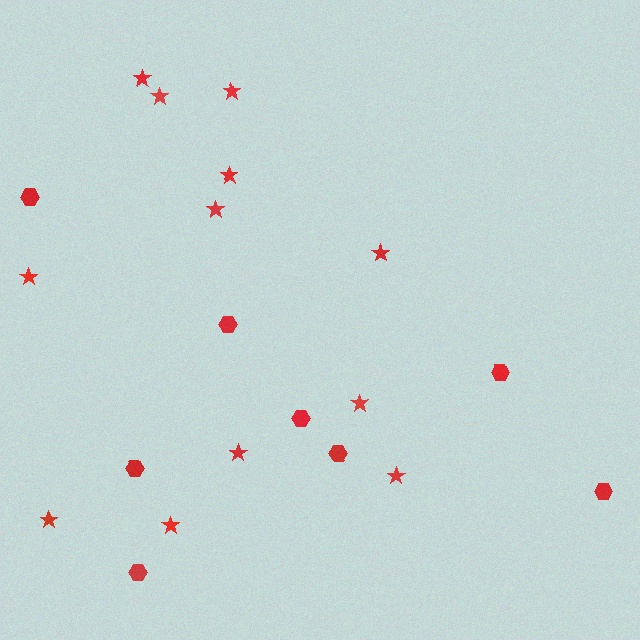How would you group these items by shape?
There are 2 groups: one group of hexagons (8) and one group of stars (12).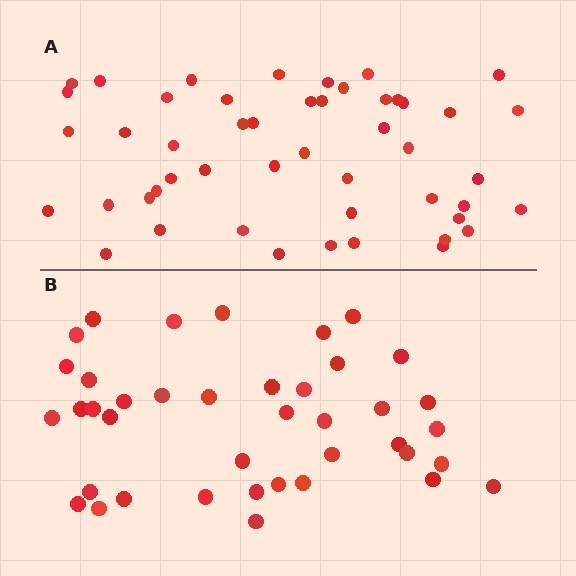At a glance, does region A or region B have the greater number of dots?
Region A (the top region) has more dots.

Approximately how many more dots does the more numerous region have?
Region A has roughly 8 or so more dots than region B.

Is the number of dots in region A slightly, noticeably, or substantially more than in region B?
Region A has only slightly more — the two regions are fairly close. The ratio is roughly 1.2 to 1.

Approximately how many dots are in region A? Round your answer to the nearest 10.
About 50 dots. (The exact count is 49, which rounds to 50.)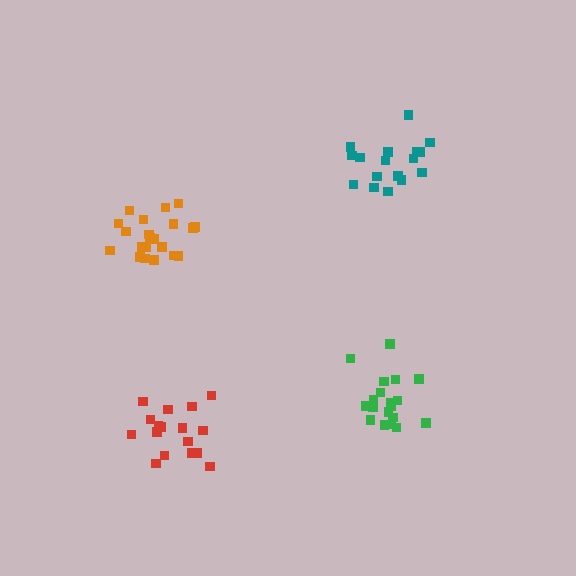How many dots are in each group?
Group 1: 17 dots, Group 2: 17 dots, Group 3: 19 dots, Group 4: 21 dots (74 total).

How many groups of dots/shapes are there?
There are 4 groups.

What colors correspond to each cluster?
The clusters are colored: red, teal, green, orange.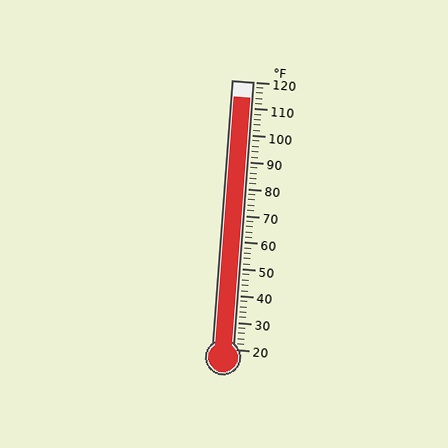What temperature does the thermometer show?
The thermometer shows approximately 114°F.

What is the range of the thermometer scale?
The thermometer scale ranges from 20°F to 120°F.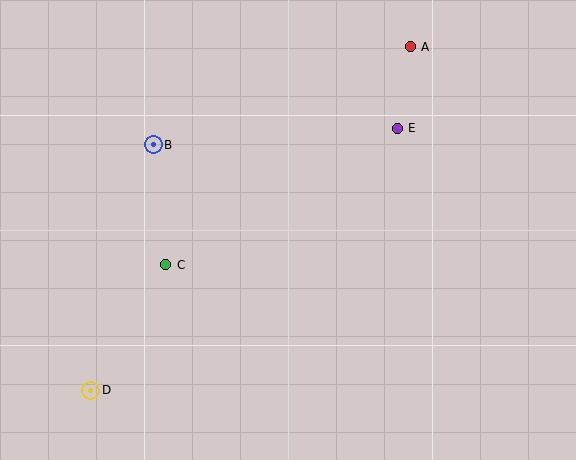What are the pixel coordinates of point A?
Point A is at (410, 47).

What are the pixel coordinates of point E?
Point E is at (397, 128).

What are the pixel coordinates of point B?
Point B is at (153, 145).